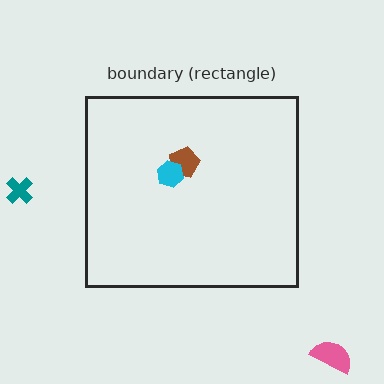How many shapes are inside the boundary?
2 inside, 2 outside.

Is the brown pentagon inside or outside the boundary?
Inside.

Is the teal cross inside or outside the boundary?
Outside.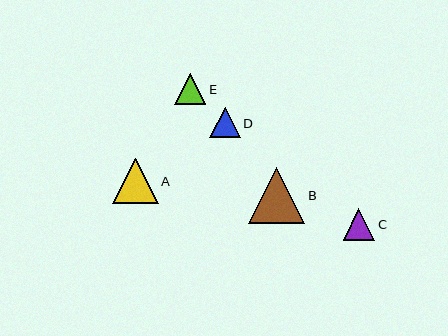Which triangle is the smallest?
Triangle D is the smallest with a size of approximately 30 pixels.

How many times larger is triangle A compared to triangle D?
Triangle A is approximately 1.5 times the size of triangle D.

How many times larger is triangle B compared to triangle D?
Triangle B is approximately 1.9 times the size of triangle D.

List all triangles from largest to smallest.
From largest to smallest: B, A, C, E, D.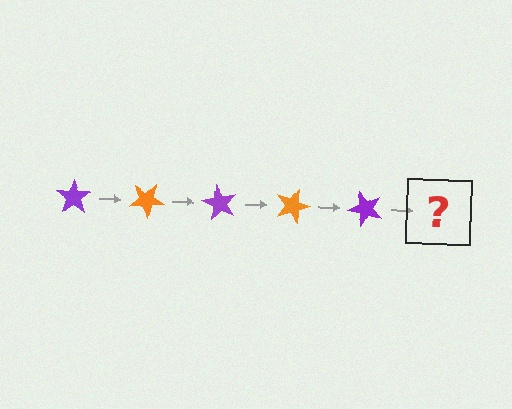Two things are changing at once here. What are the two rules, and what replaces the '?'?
The two rules are that it rotates 30 degrees each step and the color cycles through purple and orange. The '?' should be an orange star, rotated 150 degrees from the start.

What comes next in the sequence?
The next element should be an orange star, rotated 150 degrees from the start.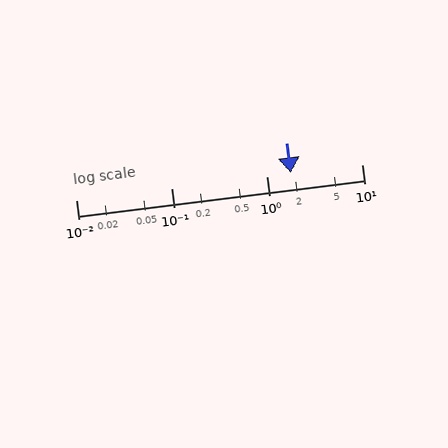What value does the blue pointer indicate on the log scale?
The pointer indicates approximately 1.8.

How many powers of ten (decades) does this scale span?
The scale spans 3 decades, from 0.01 to 10.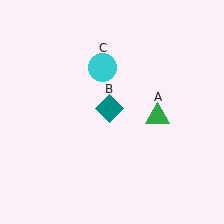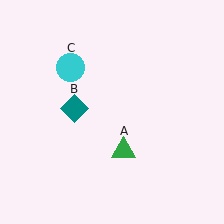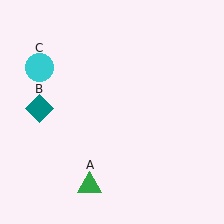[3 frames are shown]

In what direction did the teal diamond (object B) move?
The teal diamond (object B) moved left.